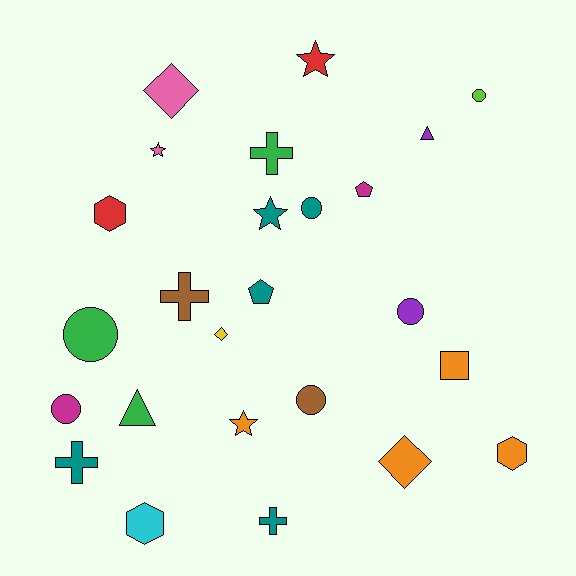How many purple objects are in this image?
There are 2 purple objects.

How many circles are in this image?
There are 6 circles.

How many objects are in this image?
There are 25 objects.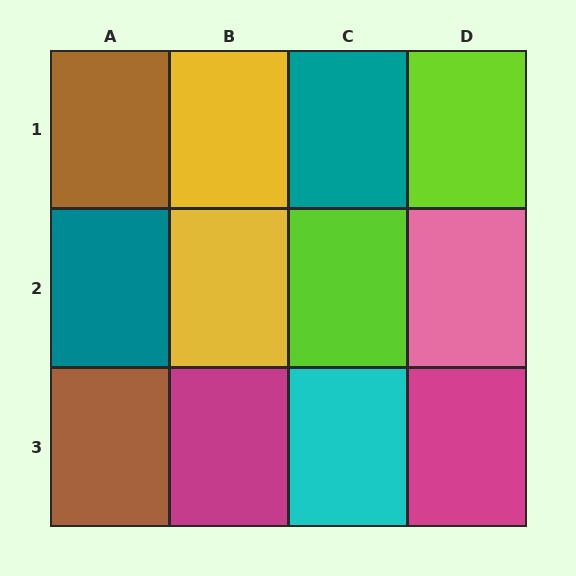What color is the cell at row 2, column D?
Pink.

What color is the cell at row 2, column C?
Lime.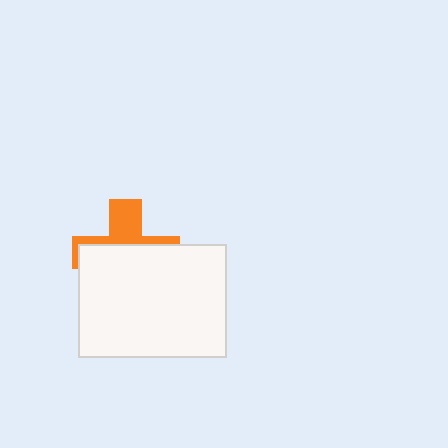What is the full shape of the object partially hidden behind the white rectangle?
The partially hidden object is an orange cross.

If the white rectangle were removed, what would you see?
You would see the complete orange cross.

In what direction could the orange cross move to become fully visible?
The orange cross could move up. That would shift it out from behind the white rectangle entirely.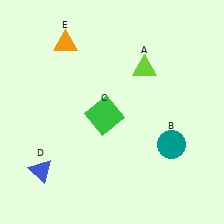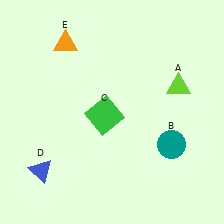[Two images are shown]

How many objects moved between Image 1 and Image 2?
1 object moved between the two images.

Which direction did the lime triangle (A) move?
The lime triangle (A) moved right.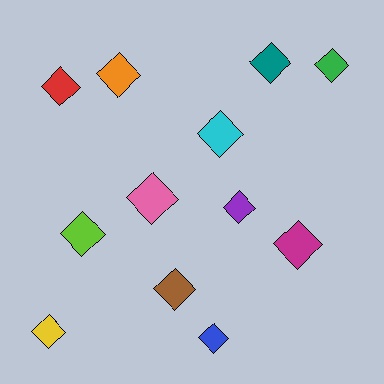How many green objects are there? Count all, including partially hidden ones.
There is 1 green object.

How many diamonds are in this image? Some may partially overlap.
There are 12 diamonds.